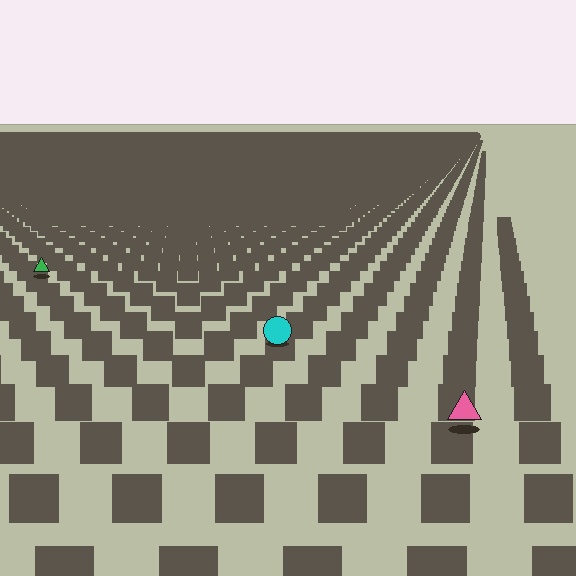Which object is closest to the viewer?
The pink triangle is closest. The texture marks near it are larger and more spread out.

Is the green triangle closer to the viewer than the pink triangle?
No. The pink triangle is closer — you can tell from the texture gradient: the ground texture is coarser near it.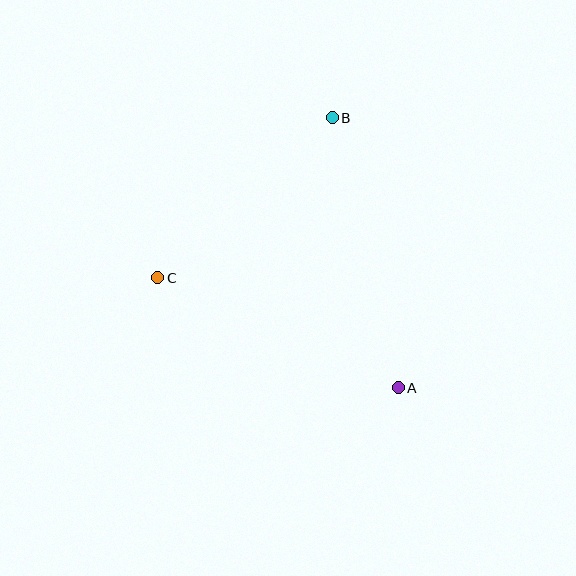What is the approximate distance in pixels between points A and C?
The distance between A and C is approximately 265 pixels.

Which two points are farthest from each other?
Points A and B are farthest from each other.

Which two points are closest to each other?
Points B and C are closest to each other.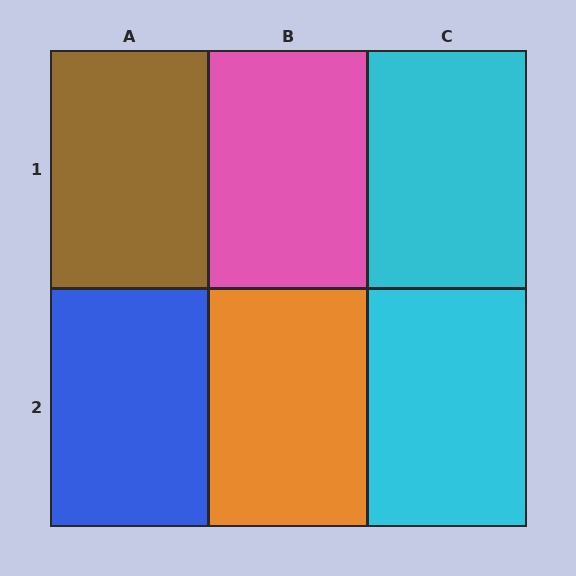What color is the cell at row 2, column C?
Cyan.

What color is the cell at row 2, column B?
Orange.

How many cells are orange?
1 cell is orange.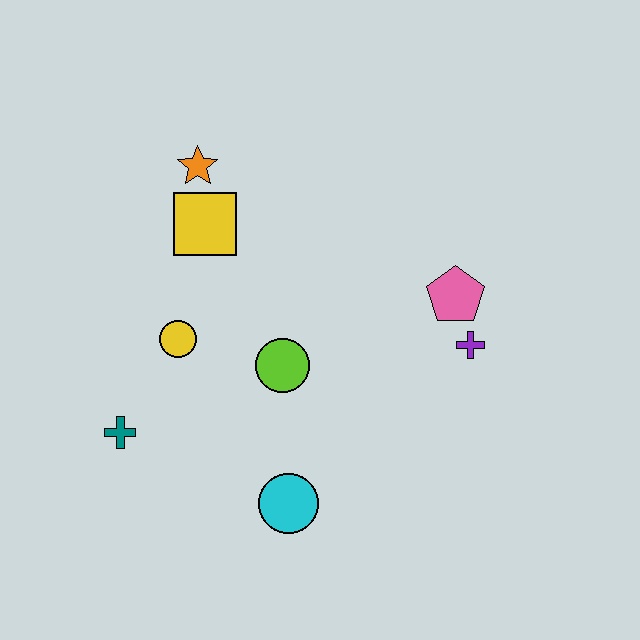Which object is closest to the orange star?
The yellow square is closest to the orange star.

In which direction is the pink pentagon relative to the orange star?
The pink pentagon is to the right of the orange star.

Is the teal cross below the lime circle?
Yes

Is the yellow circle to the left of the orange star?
Yes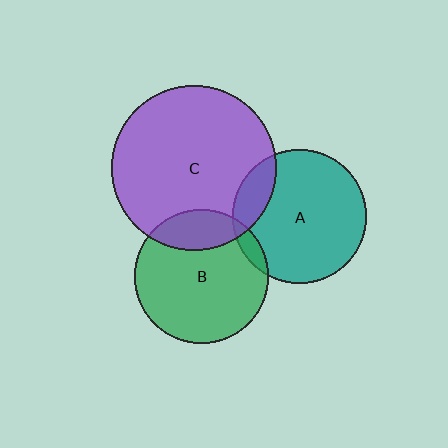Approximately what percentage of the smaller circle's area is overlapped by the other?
Approximately 15%.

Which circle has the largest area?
Circle C (purple).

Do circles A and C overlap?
Yes.